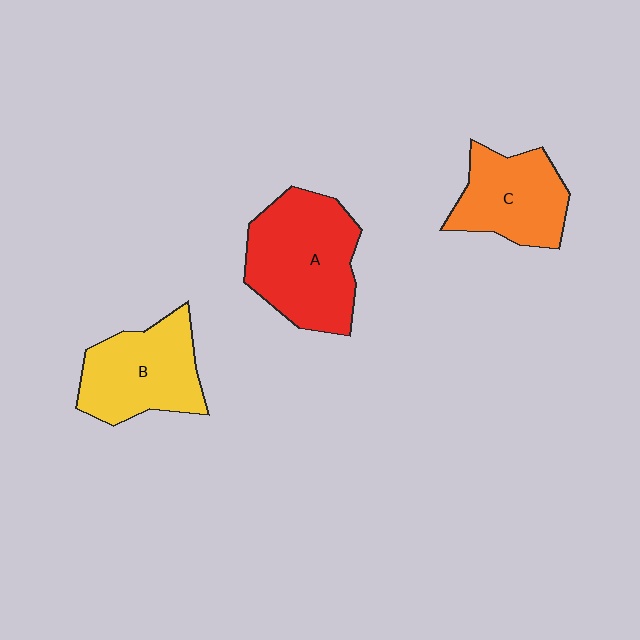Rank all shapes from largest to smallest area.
From largest to smallest: A (red), B (yellow), C (orange).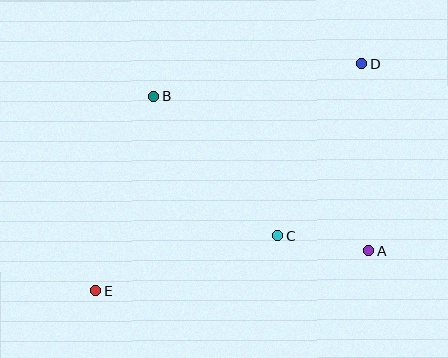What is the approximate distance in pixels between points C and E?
The distance between C and E is approximately 191 pixels.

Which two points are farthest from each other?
Points D and E are farthest from each other.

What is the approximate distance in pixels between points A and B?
The distance between A and B is approximately 265 pixels.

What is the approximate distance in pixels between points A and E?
The distance between A and E is approximately 277 pixels.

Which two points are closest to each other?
Points A and C are closest to each other.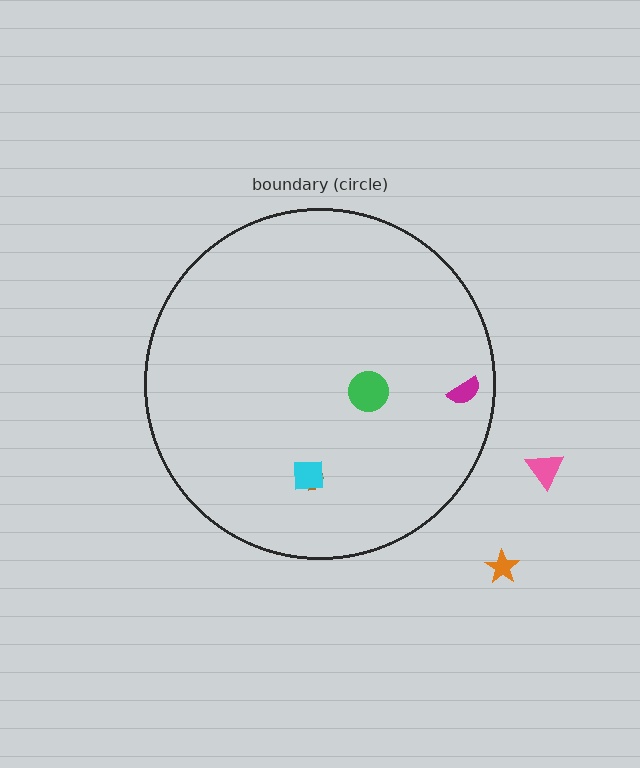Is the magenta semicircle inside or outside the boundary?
Inside.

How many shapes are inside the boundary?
4 inside, 2 outside.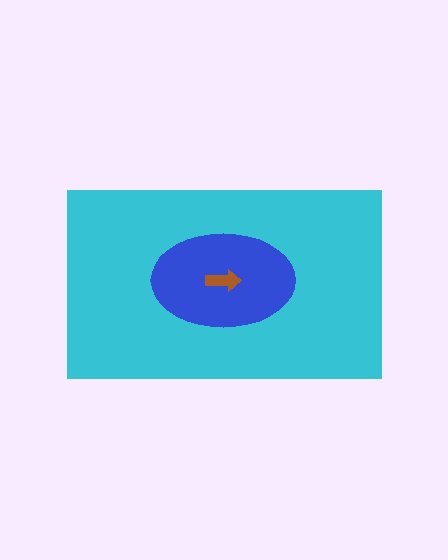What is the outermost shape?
The cyan rectangle.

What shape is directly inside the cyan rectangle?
The blue ellipse.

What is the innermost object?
The brown arrow.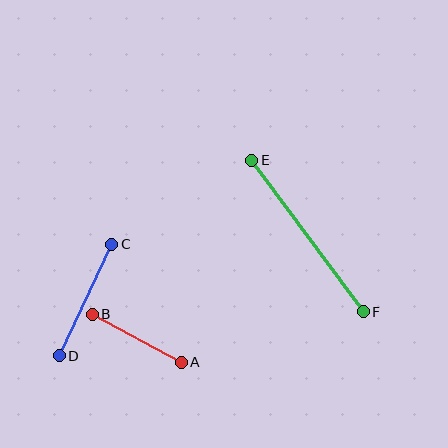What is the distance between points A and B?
The distance is approximately 102 pixels.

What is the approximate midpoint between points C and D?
The midpoint is at approximately (85, 300) pixels.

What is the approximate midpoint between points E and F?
The midpoint is at approximately (308, 236) pixels.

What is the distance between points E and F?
The distance is approximately 188 pixels.